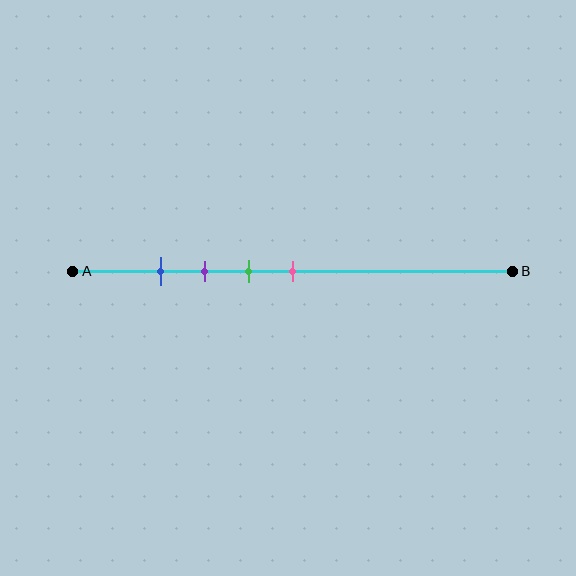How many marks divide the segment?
There are 4 marks dividing the segment.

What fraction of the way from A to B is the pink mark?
The pink mark is approximately 50% (0.5) of the way from A to B.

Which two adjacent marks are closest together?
The blue and purple marks are the closest adjacent pair.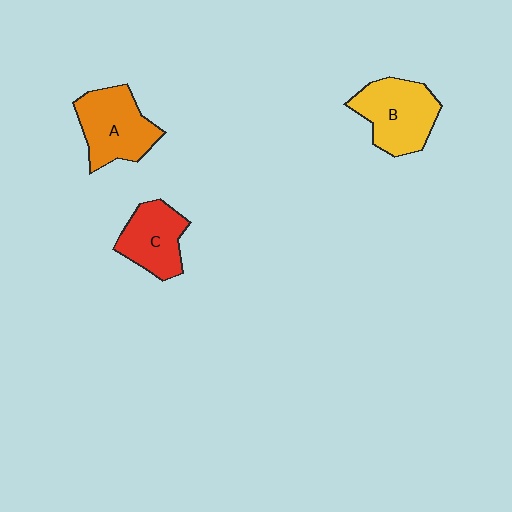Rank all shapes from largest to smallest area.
From largest to smallest: B (yellow), A (orange), C (red).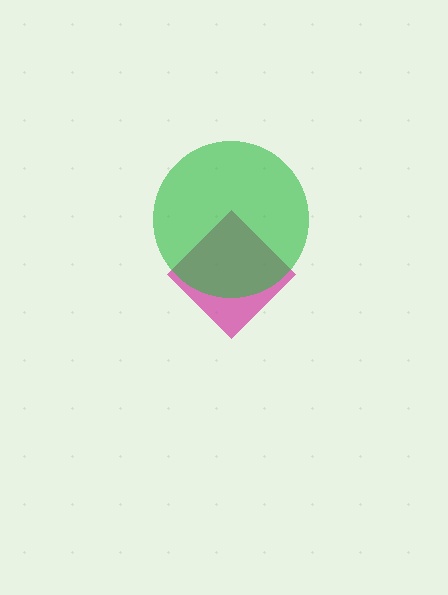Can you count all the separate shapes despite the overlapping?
Yes, there are 2 separate shapes.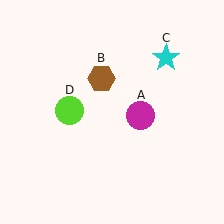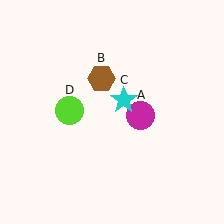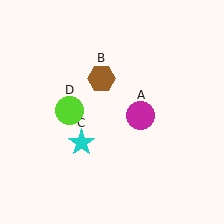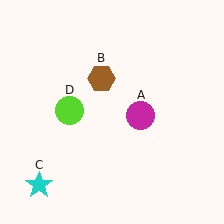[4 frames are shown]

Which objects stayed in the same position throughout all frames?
Magenta circle (object A) and brown hexagon (object B) and lime circle (object D) remained stationary.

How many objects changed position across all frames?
1 object changed position: cyan star (object C).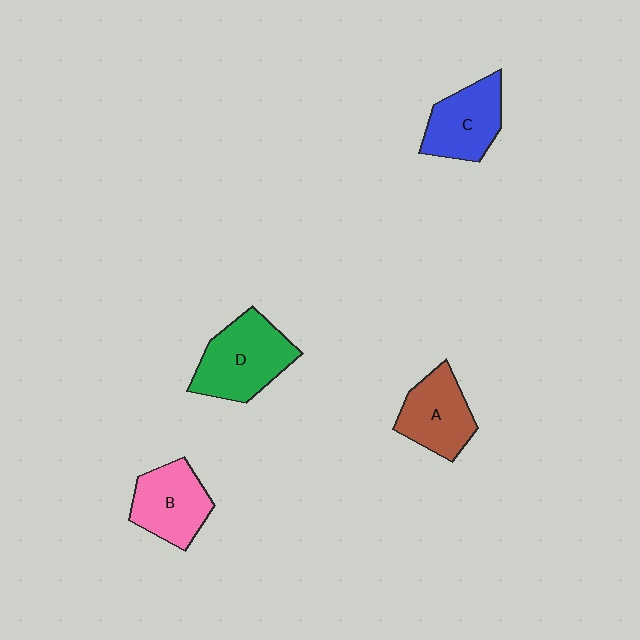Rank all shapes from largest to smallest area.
From largest to smallest: D (green), B (pink), C (blue), A (brown).